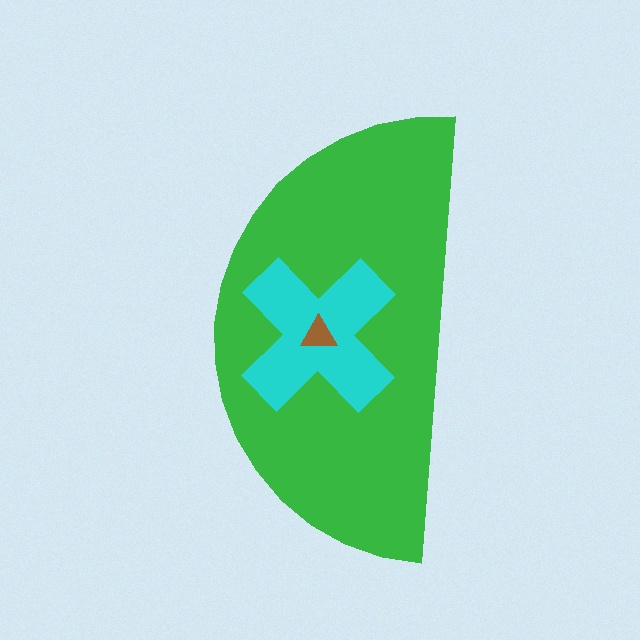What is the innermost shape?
The brown triangle.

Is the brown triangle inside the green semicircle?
Yes.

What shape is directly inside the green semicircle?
The cyan cross.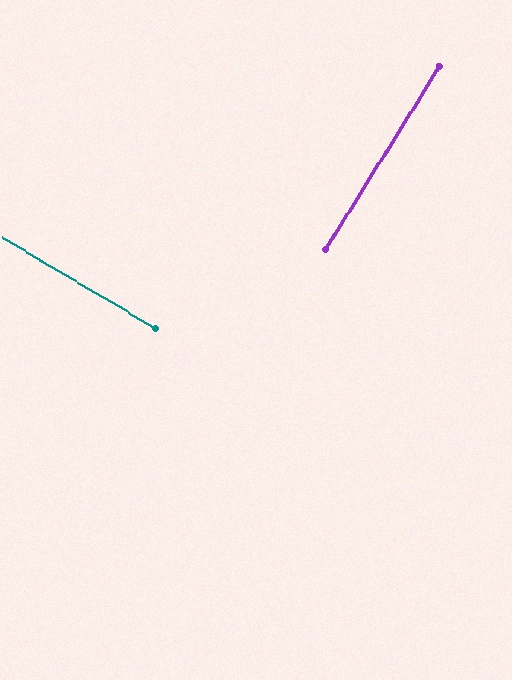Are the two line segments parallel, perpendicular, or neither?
Perpendicular — they meet at approximately 88°.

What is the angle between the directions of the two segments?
Approximately 88 degrees.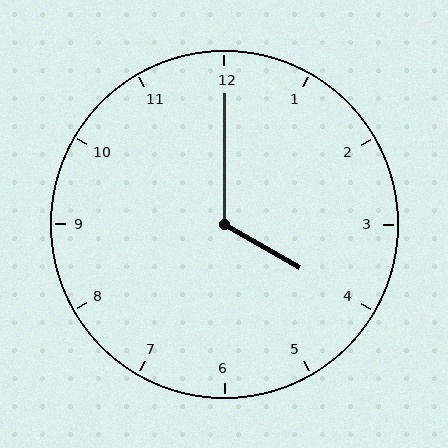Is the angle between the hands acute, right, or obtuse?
It is obtuse.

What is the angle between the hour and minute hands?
Approximately 120 degrees.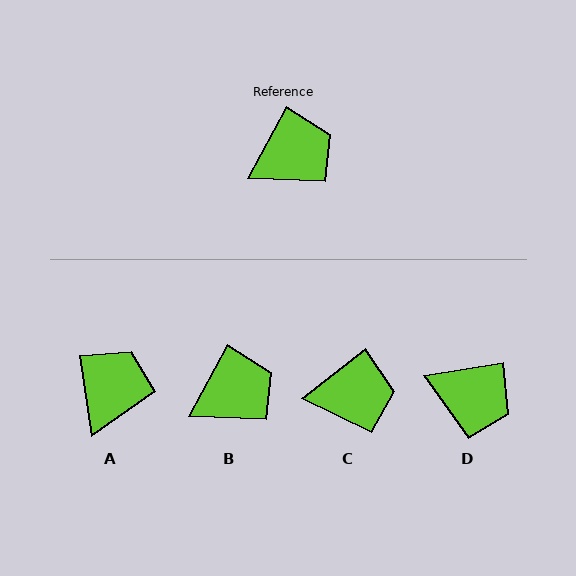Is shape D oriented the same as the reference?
No, it is off by about 53 degrees.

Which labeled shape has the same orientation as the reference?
B.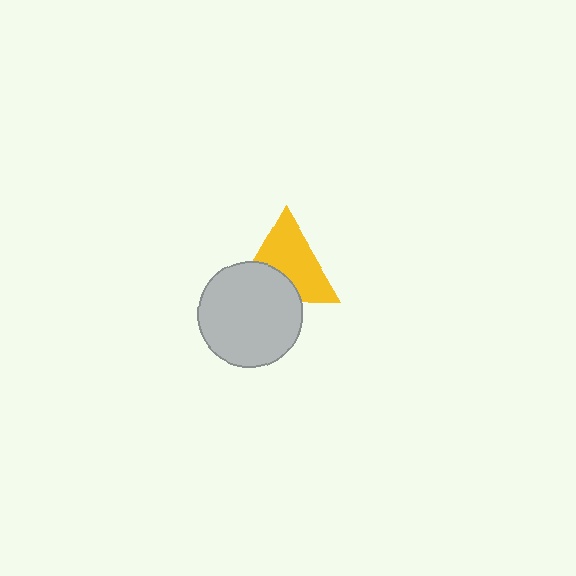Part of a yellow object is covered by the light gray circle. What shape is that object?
It is a triangle.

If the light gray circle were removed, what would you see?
You would see the complete yellow triangle.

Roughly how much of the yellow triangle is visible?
About half of it is visible (roughly 65%).